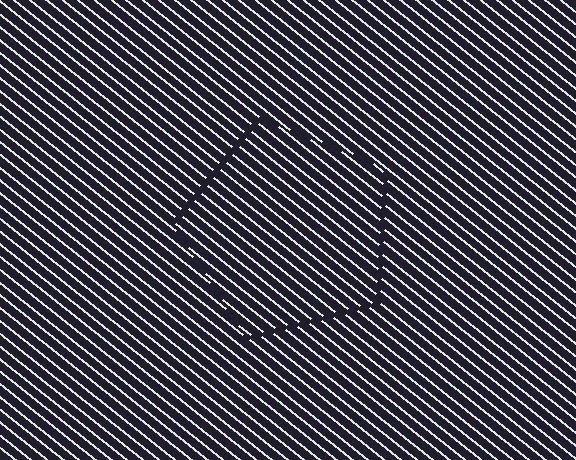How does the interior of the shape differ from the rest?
The interior of the shape contains the same grating, shifted by half a period — the contour is defined by the phase discontinuity where line-ends from the inner and outer gratings abut.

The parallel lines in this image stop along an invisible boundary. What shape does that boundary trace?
An illusory pentagon. The interior of the shape contains the same grating, shifted by half a period — the contour is defined by the phase discontinuity where line-ends from the inner and outer gratings abut.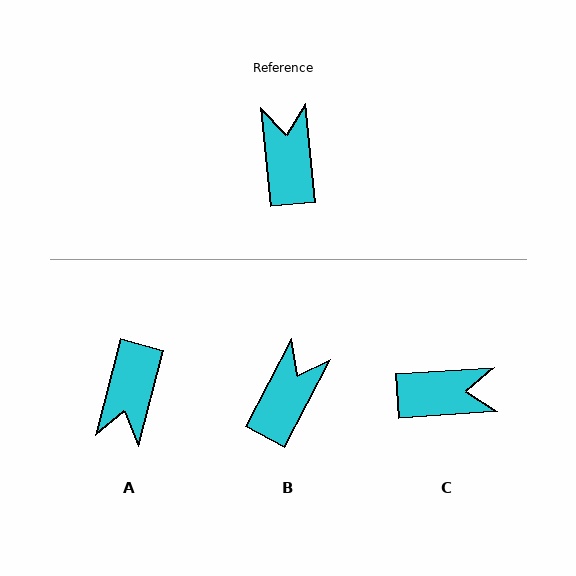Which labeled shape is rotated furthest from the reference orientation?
A, about 160 degrees away.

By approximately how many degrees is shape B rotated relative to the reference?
Approximately 33 degrees clockwise.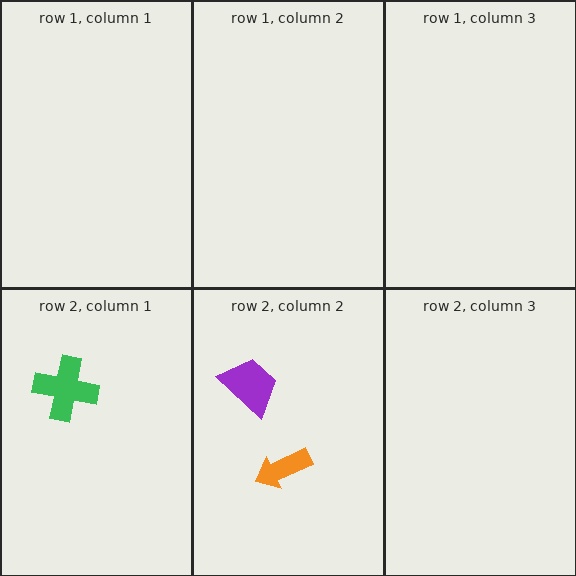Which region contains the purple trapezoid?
The row 2, column 2 region.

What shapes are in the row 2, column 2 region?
The purple trapezoid, the orange arrow.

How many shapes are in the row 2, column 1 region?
1.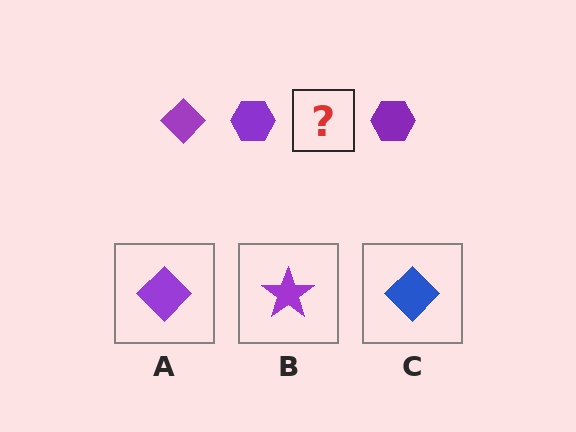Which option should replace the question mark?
Option A.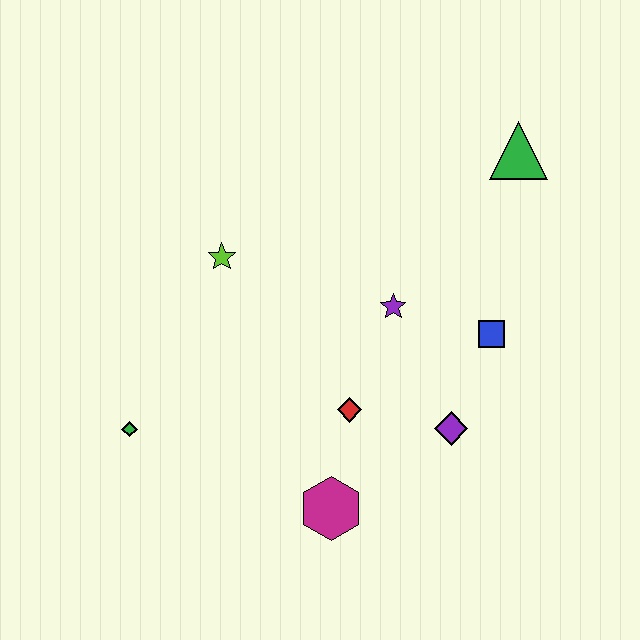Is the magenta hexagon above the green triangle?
No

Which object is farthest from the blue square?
The green diamond is farthest from the blue square.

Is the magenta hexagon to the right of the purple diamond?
No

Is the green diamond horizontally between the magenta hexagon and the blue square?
No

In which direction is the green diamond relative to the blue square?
The green diamond is to the left of the blue square.